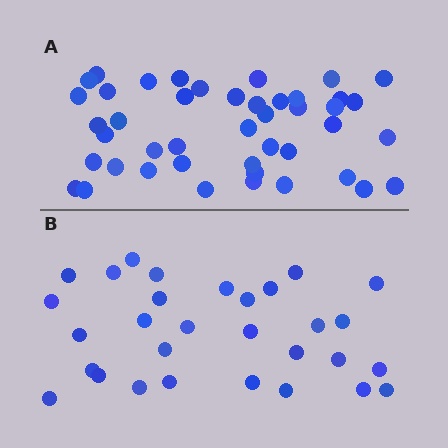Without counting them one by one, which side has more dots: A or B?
Region A (the top region) has more dots.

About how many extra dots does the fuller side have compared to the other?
Region A has approximately 15 more dots than region B.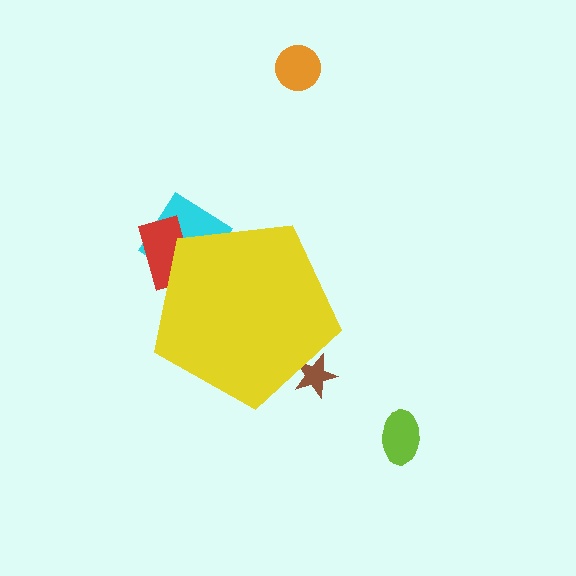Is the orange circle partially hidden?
No, the orange circle is fully visible.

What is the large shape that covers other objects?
A yellow pentagon.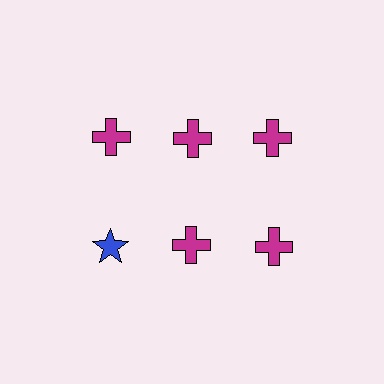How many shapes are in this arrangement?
There are 6 shapes arranged in a grid pattern.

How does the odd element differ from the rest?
It differs in both color (blue instead of magenta) and shape (star instead of cross).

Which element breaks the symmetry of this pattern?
The blue star in the second row, leftmost column breaks the symmetry. All other shapes are magenta crosses.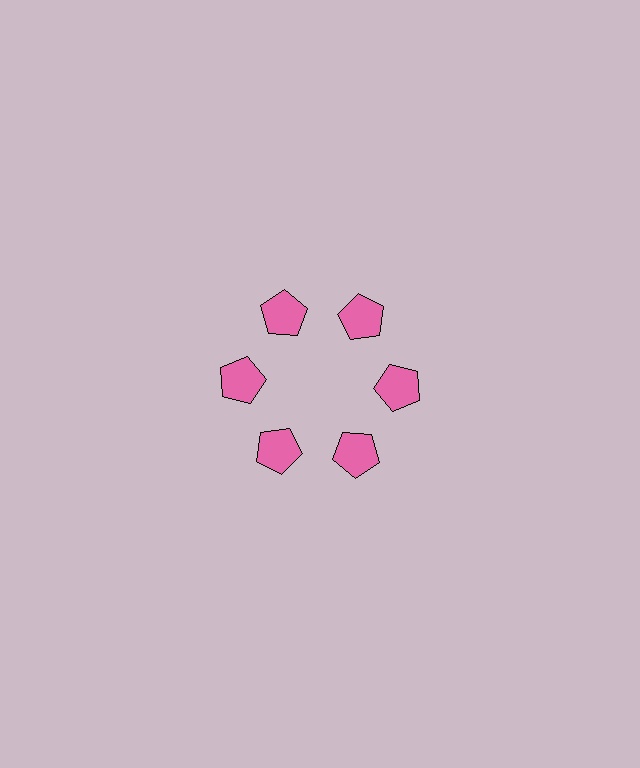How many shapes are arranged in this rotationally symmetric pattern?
There are 6 shapes, arranged in 6 groups of 1.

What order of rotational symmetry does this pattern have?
This pattern has 6-fold rotational symmetry.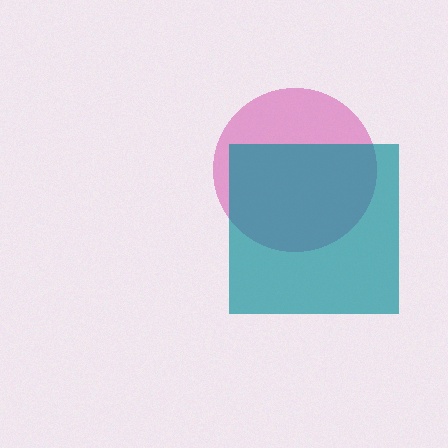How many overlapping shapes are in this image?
There are 2 overlapping shapes in the image.